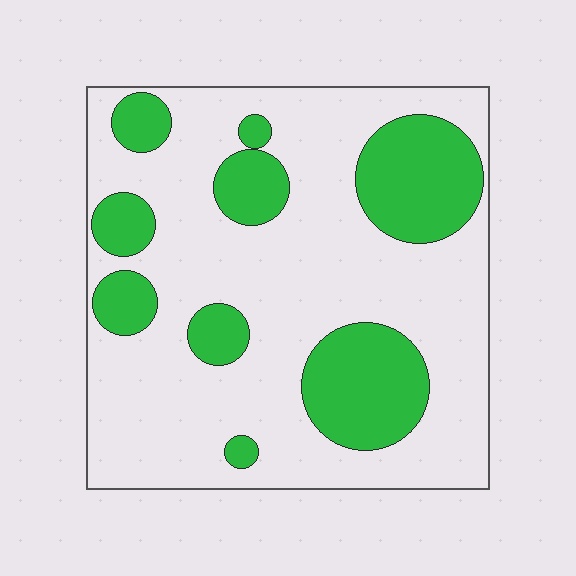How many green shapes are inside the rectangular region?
9.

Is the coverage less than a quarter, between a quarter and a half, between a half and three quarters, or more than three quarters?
Between a quarter and a half.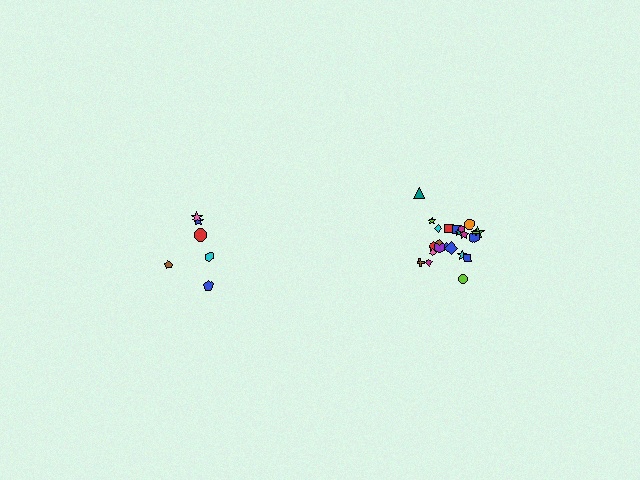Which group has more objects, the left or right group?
The right group.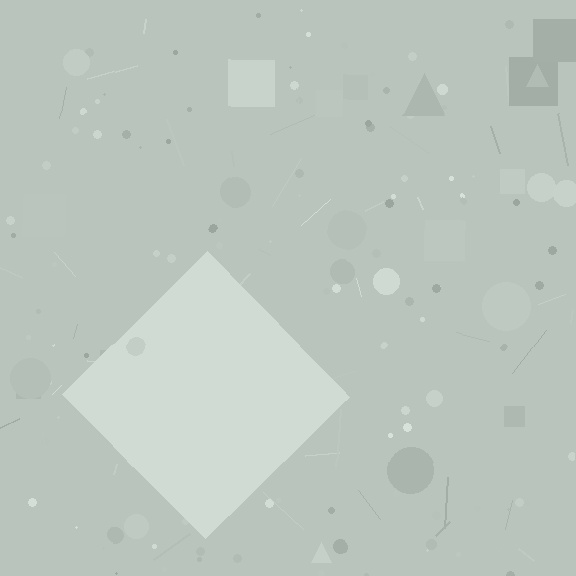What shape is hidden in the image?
A diamond is hidden in the image.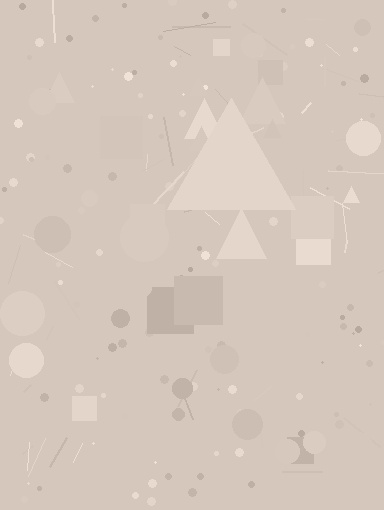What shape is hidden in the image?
A triangle is hidden in the image.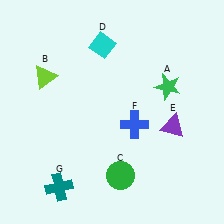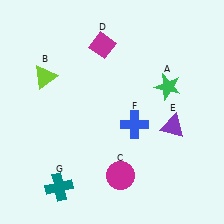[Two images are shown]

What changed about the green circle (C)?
In Image 1, C is green. In Image 2, it changed to magenta.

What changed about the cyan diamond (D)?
In Image 1, D is cyan. In Image 2, it changed to magenta.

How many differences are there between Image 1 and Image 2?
There are 2 differences between the two images.